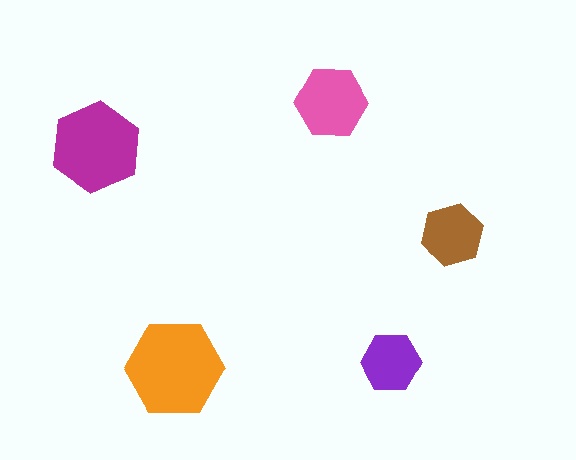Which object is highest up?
The pink hexagon is topmost.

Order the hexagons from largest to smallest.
the orange one, the magenta one, the pink one, the brown one, the purple one.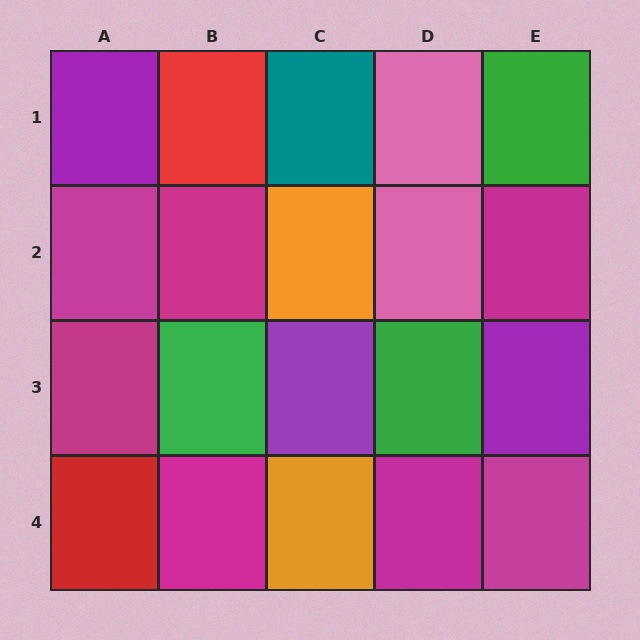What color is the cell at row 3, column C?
Purple.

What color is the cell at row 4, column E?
Magenta.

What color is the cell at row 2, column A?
Magenta.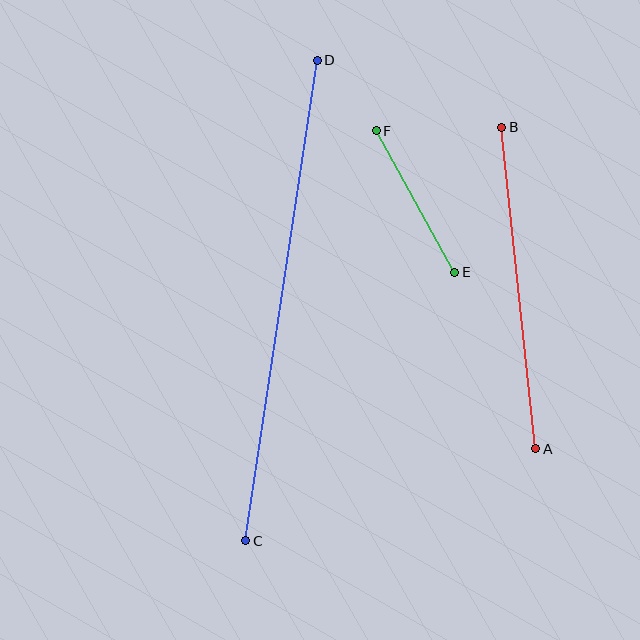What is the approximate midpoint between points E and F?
The midpoint is at approximately (415, 202) pixels.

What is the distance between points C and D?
The distance is approximately 485 pixels.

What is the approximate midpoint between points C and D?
The midpoint is at approximately (282, 301) pixels.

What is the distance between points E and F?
The distance is approximately 162 pixels.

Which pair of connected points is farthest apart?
Points C and D are farthest apart.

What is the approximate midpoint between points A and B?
The midpoint is at approximately (519, 288) pixels.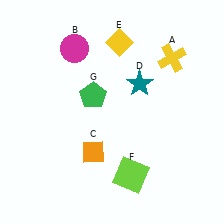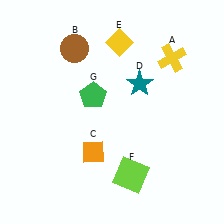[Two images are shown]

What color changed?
The circle (B) changed from magenta in Image 1 to brown in Image 2.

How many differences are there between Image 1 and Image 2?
There is 1 difference between the two images.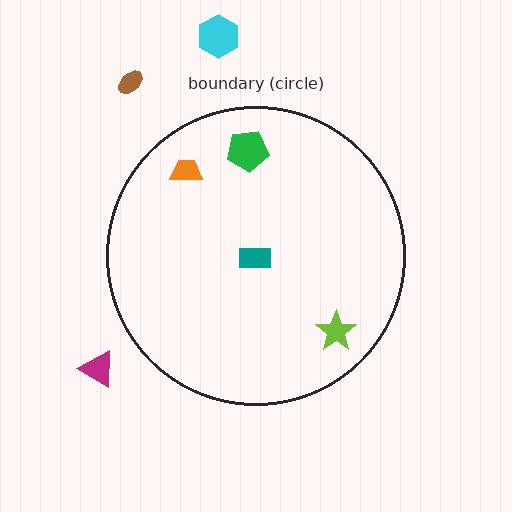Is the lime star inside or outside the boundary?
Inside.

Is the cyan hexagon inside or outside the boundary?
Outside.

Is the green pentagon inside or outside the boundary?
Inside.